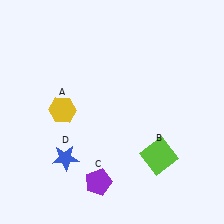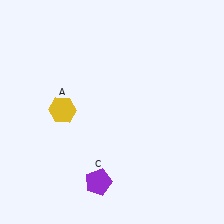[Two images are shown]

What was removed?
The blue star (D), the lime square (B) were removed in Image 2.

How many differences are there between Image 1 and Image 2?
There are 2 differences between the two images.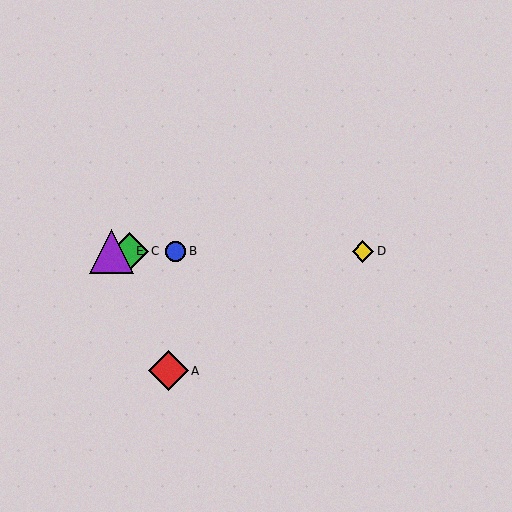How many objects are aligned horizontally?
4 objects (B, C, D, E) are aligned horizontally.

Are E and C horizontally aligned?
Yes, both are at y≈251.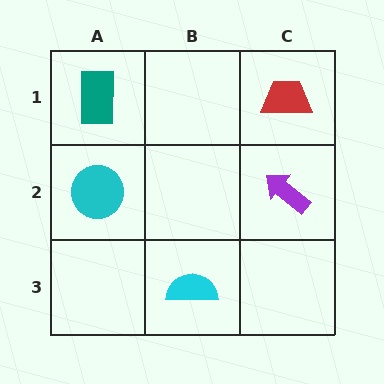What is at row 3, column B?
A cyan semicircle.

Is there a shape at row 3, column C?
No, that cell is empty.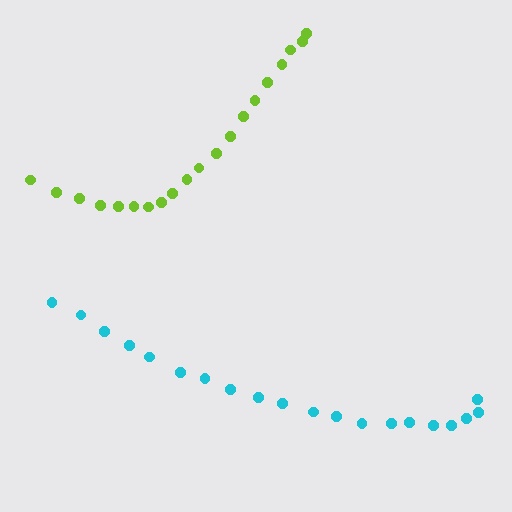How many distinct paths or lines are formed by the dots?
There are 2 distinct paths.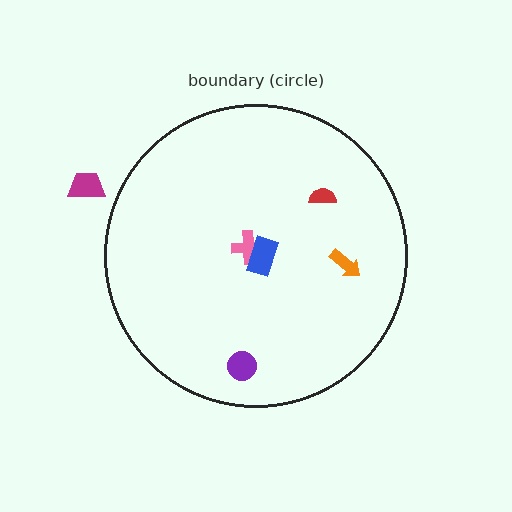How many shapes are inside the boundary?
5 inside, 1 outside.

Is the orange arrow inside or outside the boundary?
Inside.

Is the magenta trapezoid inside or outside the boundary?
Outside.